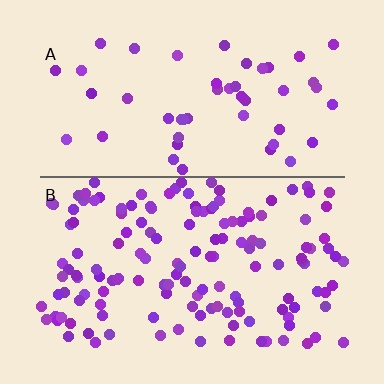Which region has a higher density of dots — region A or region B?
B (the bottom).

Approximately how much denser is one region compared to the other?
Approximately 2.9× — region B over region A.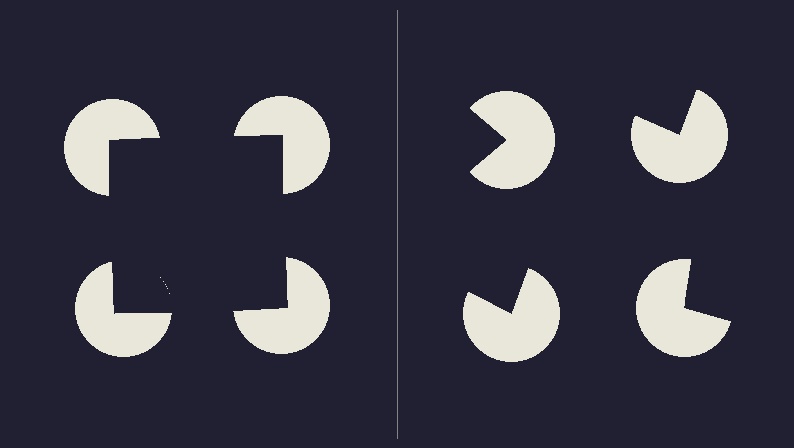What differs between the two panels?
The pac-man discs are positioned identically on both sides; only the wedge orientations differ. On the left they align to a square; on the right they are misaligned.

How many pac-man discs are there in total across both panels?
8 — 4 on each side.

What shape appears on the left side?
An illusory square.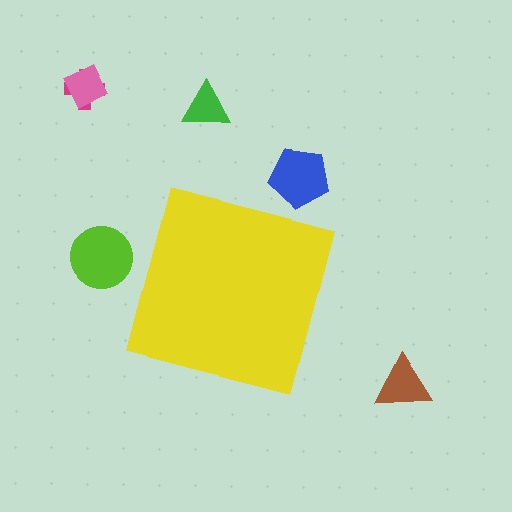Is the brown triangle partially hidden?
No, the brown triangle is fully visible.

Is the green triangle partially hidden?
No, the green triangle is fully visible.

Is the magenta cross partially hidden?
No, the magenta cross is fully visible.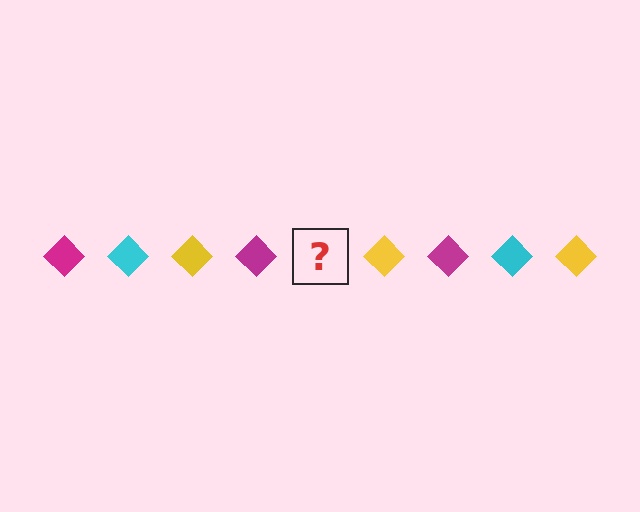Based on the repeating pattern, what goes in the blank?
The blank should be a cyan diamond.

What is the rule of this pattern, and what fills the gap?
The rule is that the pattern cycles through magenta, cyan, yellow diamonds. The gap should be filled with a cyan diamond.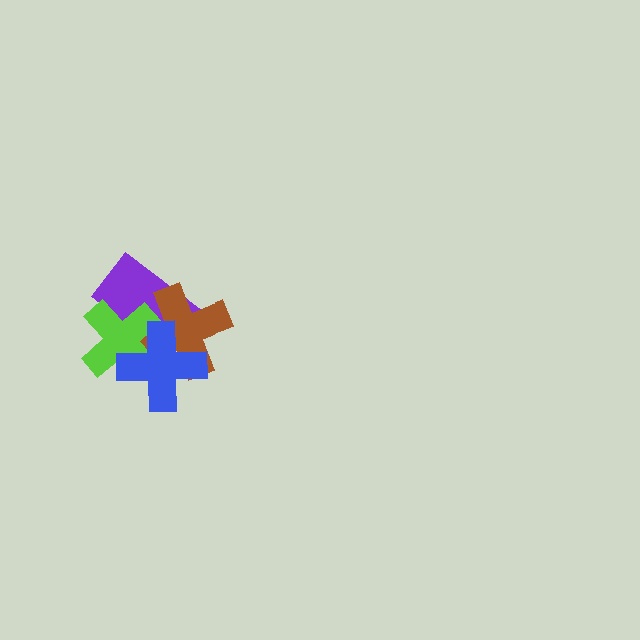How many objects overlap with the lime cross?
3 objects overlap with the lime cross.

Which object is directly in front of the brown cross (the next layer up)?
The lime cross is directly in front of the brown cross.